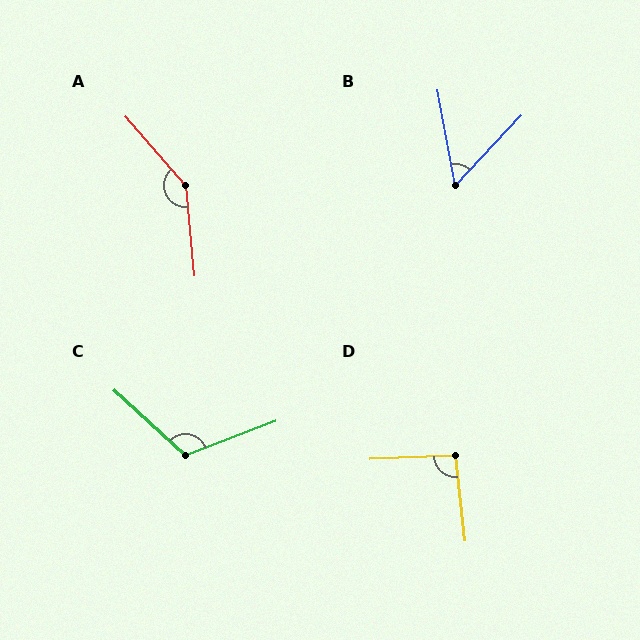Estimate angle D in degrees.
Approximately 95 degrees.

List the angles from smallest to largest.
B (54°), D (95°), C (117°), A (145°).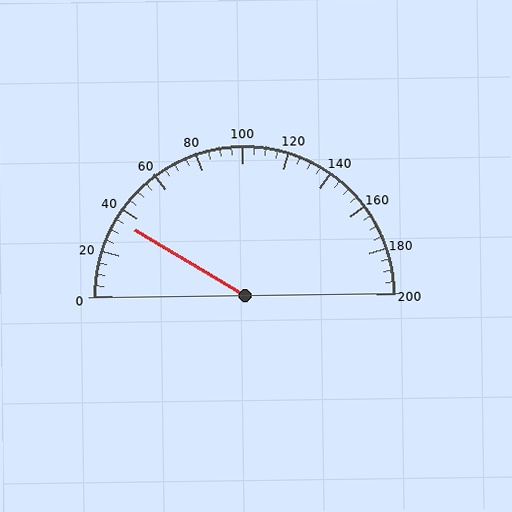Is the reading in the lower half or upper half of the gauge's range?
The reading is in the lower half of the range (0 to 200).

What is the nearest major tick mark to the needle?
The nearest major tick mark is 40.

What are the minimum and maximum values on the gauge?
The gauge ranges from 0 to 200.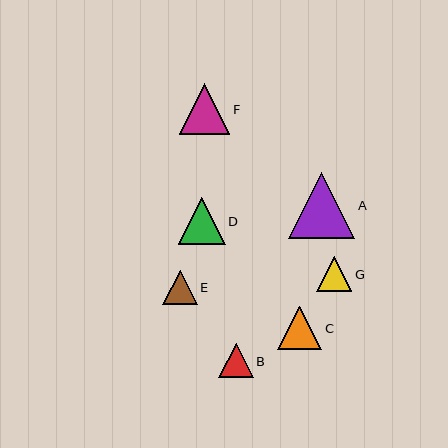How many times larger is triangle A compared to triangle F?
Triangle A is approximately 1.3 times the size of triangle F.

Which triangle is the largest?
Triangle A is the largest with a size of approximately 66 pixels.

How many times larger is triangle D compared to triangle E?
Triangle D is approximately 1.4 times the size of triangle E.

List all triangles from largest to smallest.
From largest to smallest: A, F, D, C, G, B, E.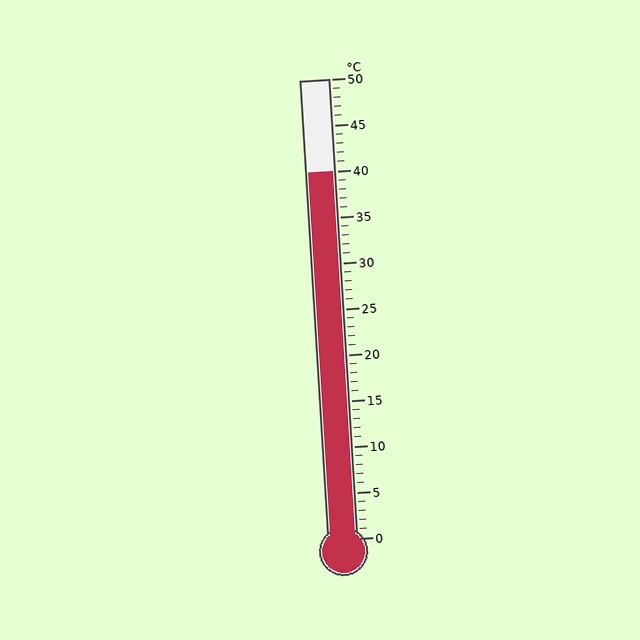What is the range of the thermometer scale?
The thermometer scale ranges from 0°C to 50°C.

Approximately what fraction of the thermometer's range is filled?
The thermometer is filled to approximately 80% of its range.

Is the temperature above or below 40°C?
The temperature is at 40°C.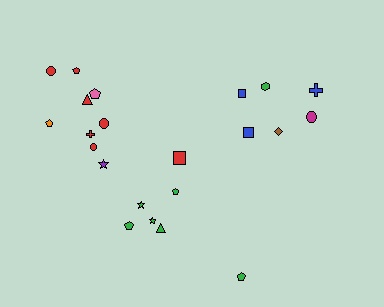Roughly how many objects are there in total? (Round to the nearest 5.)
Roughly 20 objects in total.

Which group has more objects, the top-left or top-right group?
The top-left group.